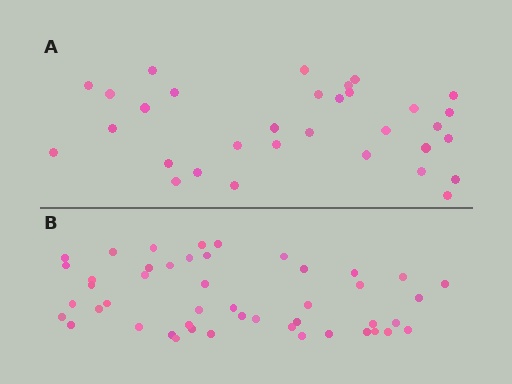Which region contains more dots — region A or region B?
Region B (the bottom region) has more dots.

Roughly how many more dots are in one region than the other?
Region B has approximately 15 more dots than region A.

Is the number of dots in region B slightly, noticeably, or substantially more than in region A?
Region B has substantially more. The ratio is roughly 1.5 to 1.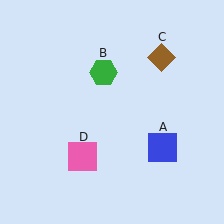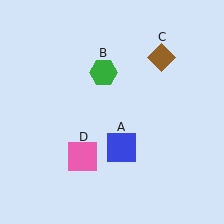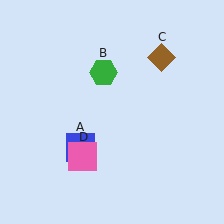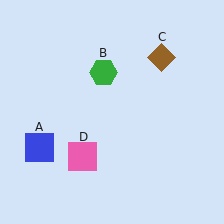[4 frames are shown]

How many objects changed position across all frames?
1 object changed position: blue square (object A).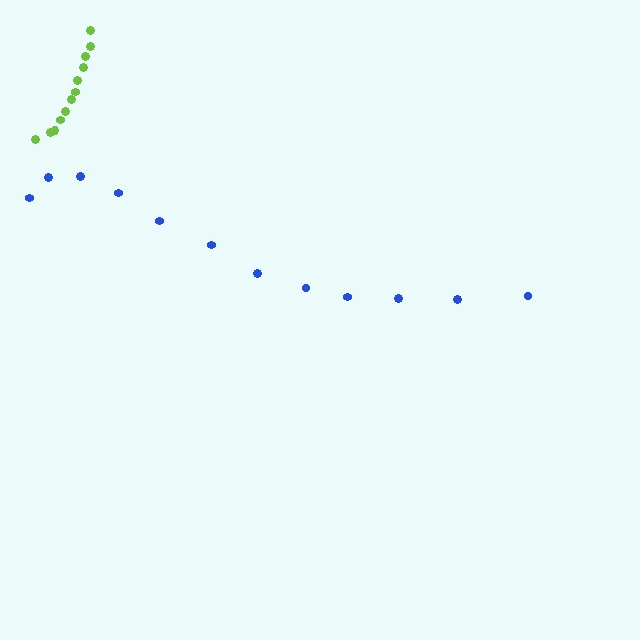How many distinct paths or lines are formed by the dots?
There are 2 distinct paths.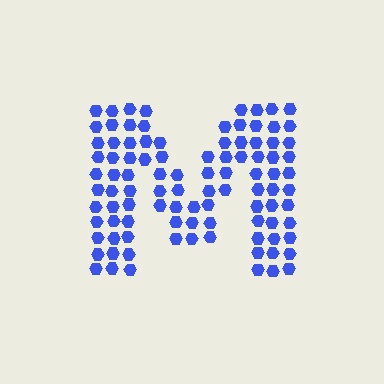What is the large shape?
The large shape is the letter M.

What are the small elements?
The small elements are hexagons.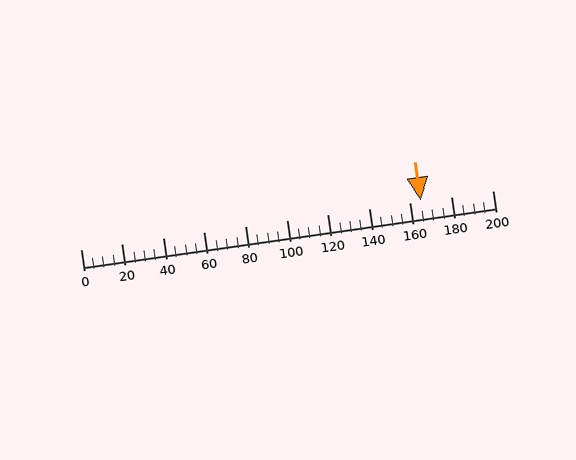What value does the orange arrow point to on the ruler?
The orange arrow points to approximately 165.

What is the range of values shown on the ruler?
The ruler shows values from 0 to 200.